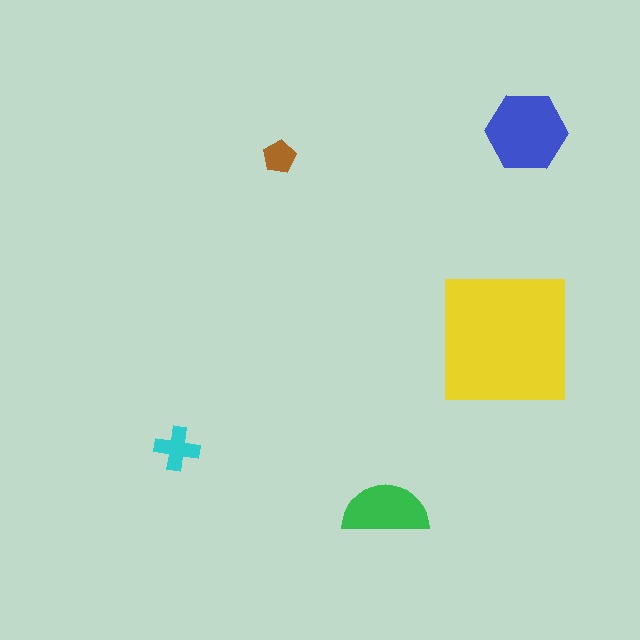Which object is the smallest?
The brown pentagon.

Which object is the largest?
The yellow square.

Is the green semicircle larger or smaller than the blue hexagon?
Smaller.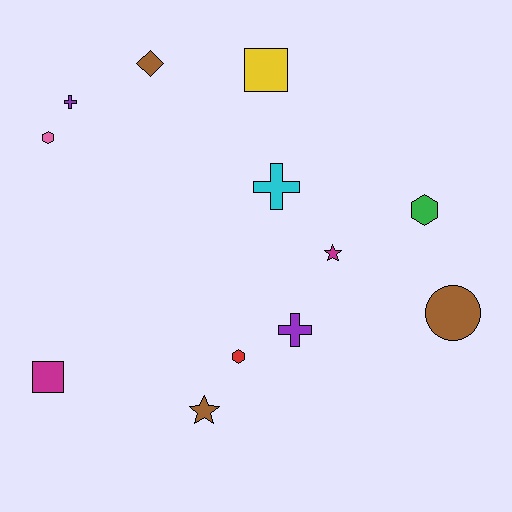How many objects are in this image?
There are 12 objects.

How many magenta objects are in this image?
There are 2 magenta objects.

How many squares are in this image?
There are 2 squares.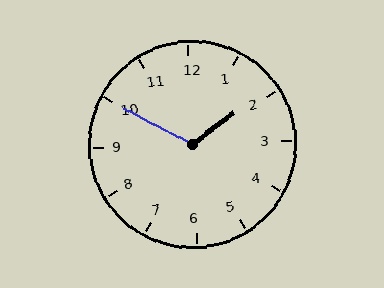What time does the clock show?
1:50.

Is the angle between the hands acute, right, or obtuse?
It is obtuse.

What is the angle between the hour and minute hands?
Approximately 115 degrees.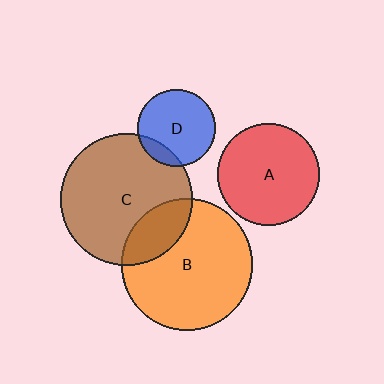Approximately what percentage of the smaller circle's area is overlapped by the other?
Approximately 15%.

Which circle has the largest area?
Circle C (brown).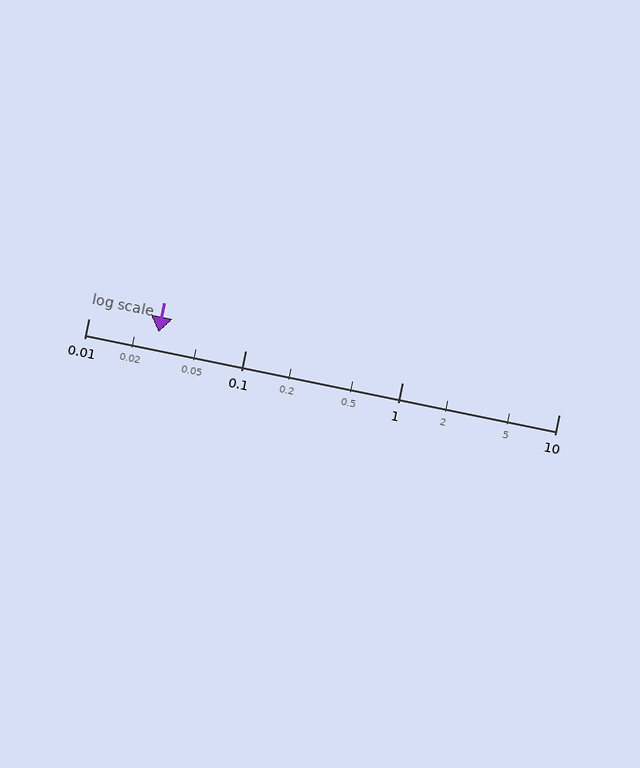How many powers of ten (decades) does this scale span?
The scale spans 3 decades, from 0.01 to 10.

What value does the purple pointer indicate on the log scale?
The pointer indicates approximately 0.028.